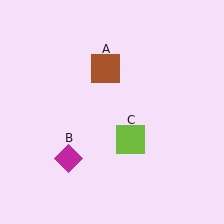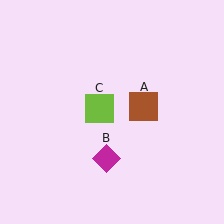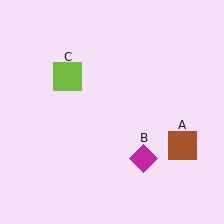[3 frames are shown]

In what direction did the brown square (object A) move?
The brown square (object A) moved down and to the right.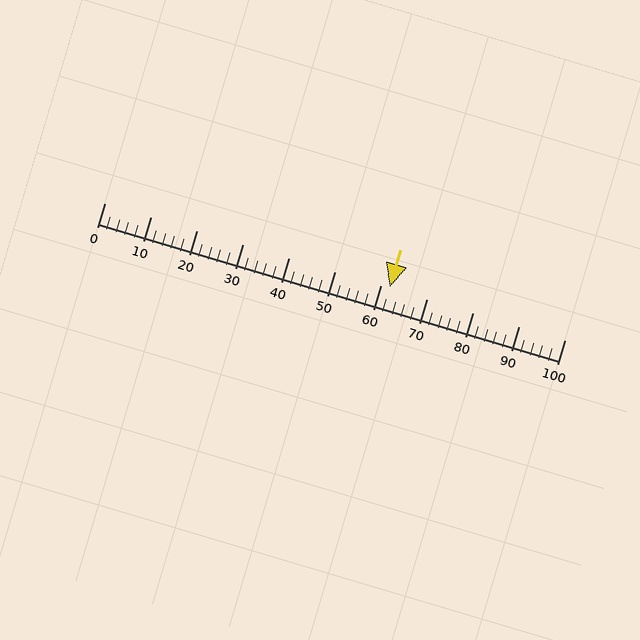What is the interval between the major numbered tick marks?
The major tick marks are spaced 10 units apart.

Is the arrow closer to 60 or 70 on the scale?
The arrow is closer to 60.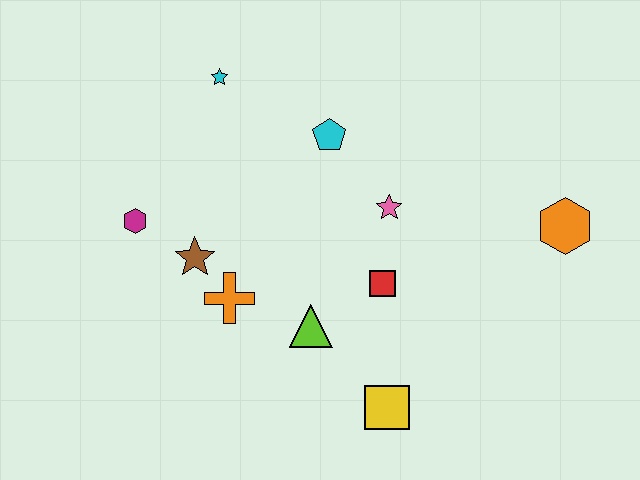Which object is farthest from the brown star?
The orange hexagon is farthest from the brown star.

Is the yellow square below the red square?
Yes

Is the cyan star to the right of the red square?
No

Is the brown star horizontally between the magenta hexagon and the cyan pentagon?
Yes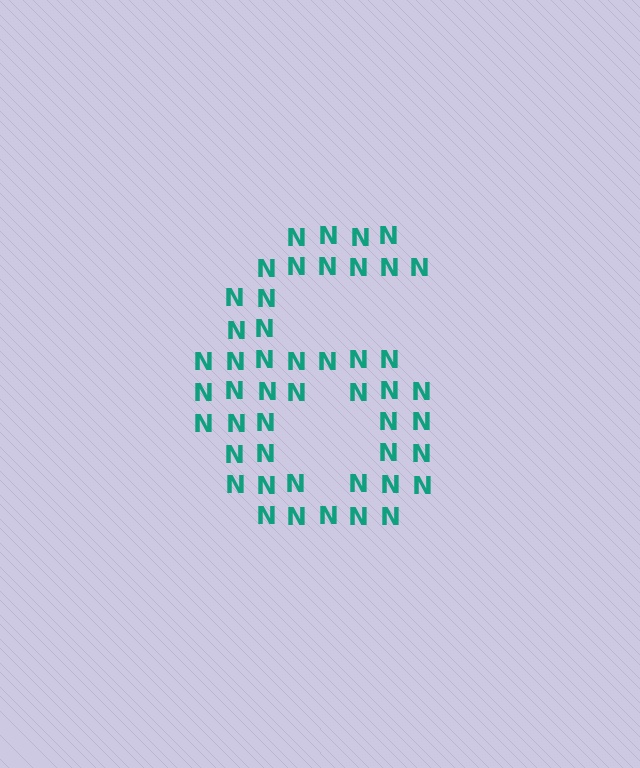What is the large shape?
The large shape is the digit 6.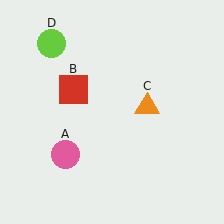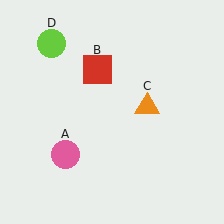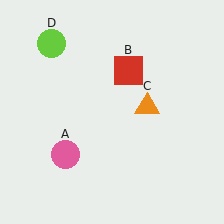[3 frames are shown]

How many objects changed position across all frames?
1 object changed position: red square (object B).